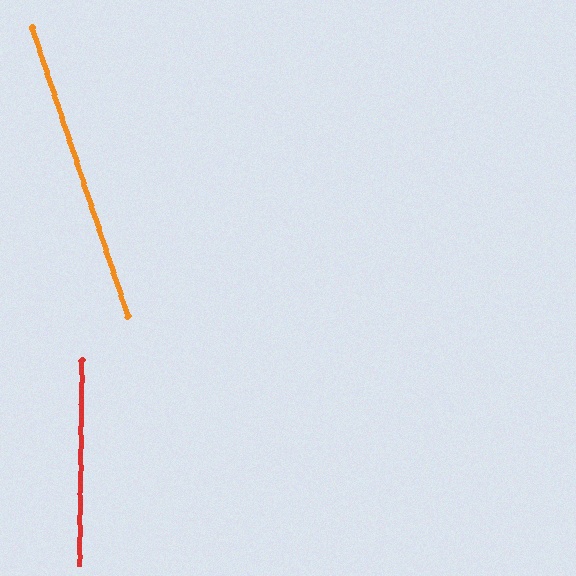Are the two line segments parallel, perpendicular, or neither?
Neither parallel nor perpendicular — they differ by about 19°.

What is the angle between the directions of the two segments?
Approximately 19 degrees.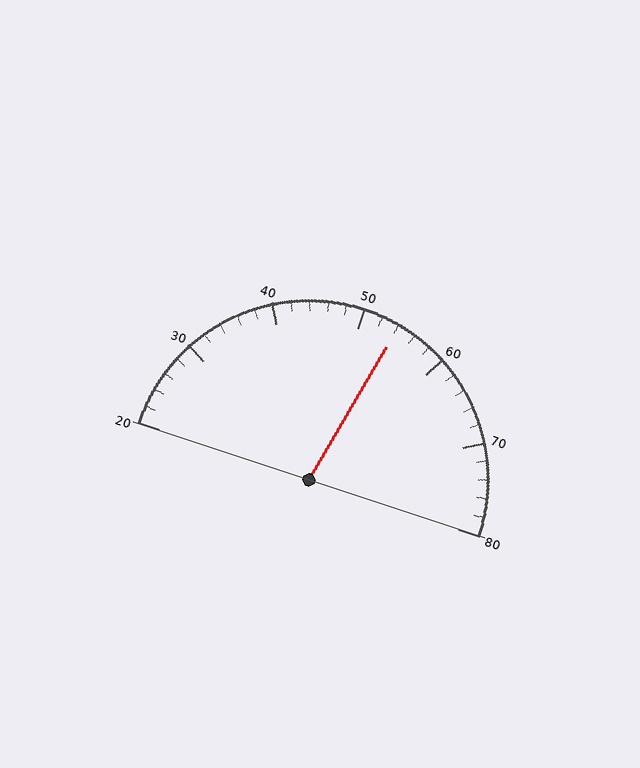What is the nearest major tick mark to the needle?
The nearest major tick mark is 50.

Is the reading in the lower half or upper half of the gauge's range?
The reading is in the upper half of the range (20 to 80).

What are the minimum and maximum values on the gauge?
The gauge ranges from 20 to 80.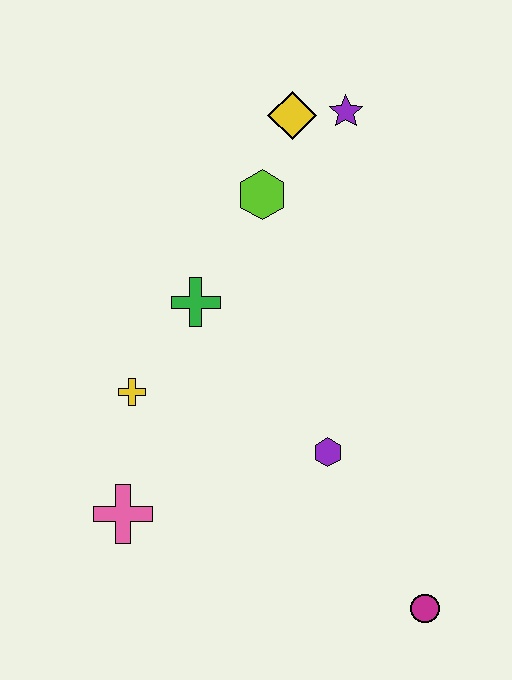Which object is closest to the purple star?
The yellow diamond is closest to the purple star.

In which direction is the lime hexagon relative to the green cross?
The lime hexagon is above the green cross.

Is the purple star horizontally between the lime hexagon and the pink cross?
No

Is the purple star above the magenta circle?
Yes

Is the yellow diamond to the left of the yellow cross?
No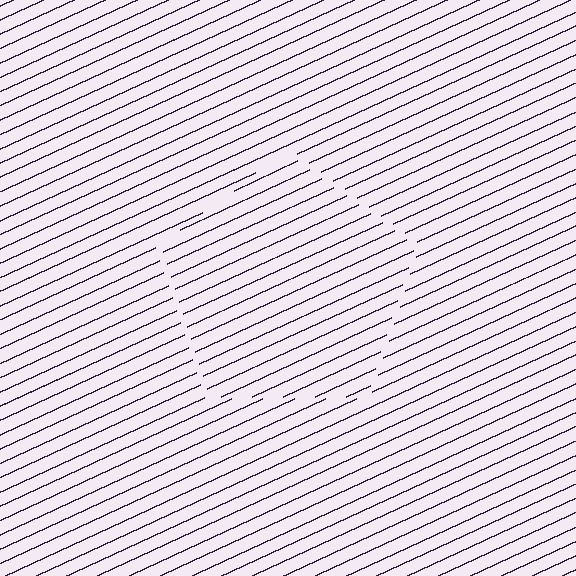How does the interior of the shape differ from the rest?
The interior of the shape contains the same grating, shifted by half a period — the contour is defined by the phase discontinuity where line-ends from the inner and outer gratings abut.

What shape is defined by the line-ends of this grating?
An illusory pentagon. The interior of the shape contains the same grating, shifted by half a period — the contour is defined by the phase discontinuity where line-ends from the inner and outer gratings abut.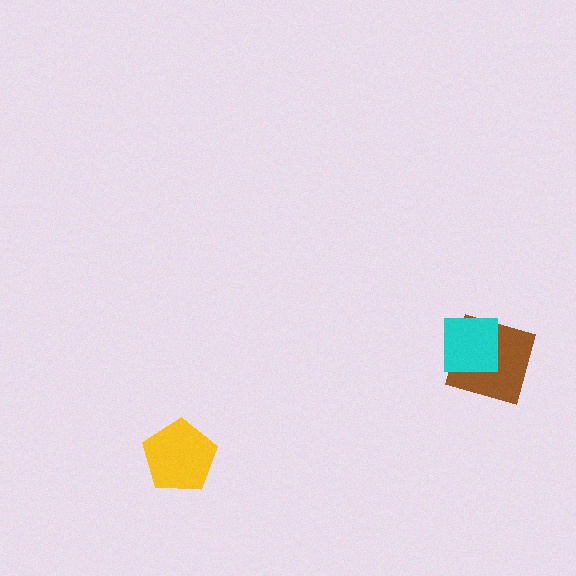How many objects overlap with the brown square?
1 object overlaps with the brown square.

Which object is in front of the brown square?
The cyan square is in front of the brown square.